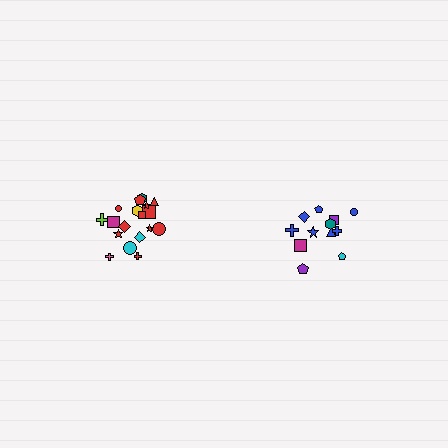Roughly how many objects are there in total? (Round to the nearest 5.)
Roughly 30 objects in total.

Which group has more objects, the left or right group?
The left group.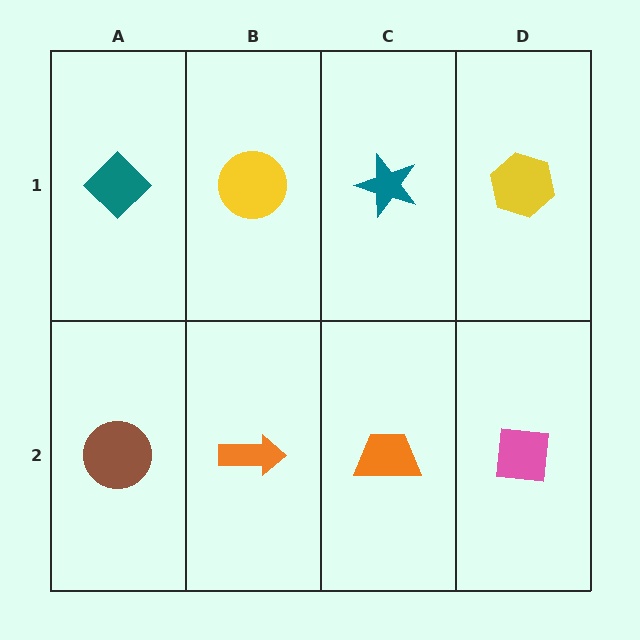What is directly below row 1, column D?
A pink square.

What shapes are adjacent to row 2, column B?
A yellow circle (row 1, column B), a brown circle (row 2, column A), an orange trapezoid (row 2, column C).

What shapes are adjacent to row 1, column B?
An orange arrow (row 2, column B), a teal diamond (row 1, column A), a teal star (row 1, column C).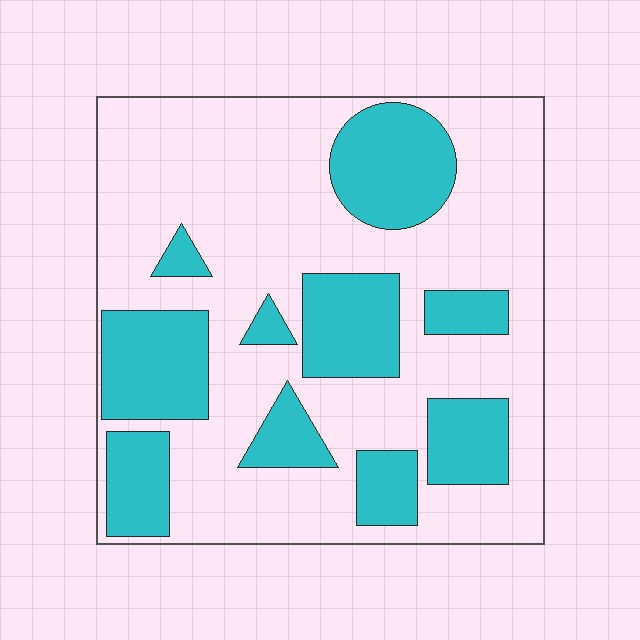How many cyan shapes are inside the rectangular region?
10.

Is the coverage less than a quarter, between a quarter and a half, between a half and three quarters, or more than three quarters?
Between a quarter and a half.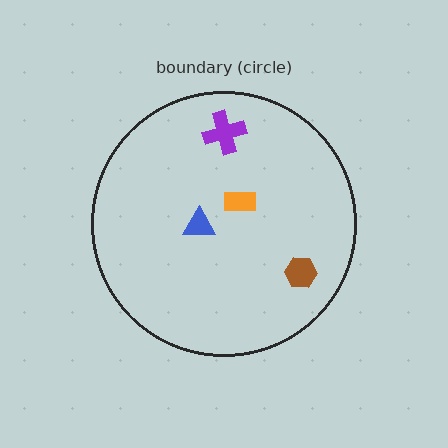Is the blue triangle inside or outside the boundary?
Inside.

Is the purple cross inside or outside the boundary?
Inside.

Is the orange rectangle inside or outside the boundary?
Inside.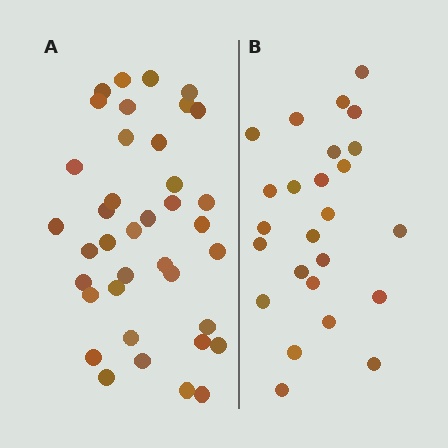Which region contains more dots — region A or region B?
Region A (the left region) has more dots.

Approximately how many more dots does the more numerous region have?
Region A has approximately 15 more dots than region B.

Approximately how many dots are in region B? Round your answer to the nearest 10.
About 20 dots. (The exact count is 25, which rounds to 20.)